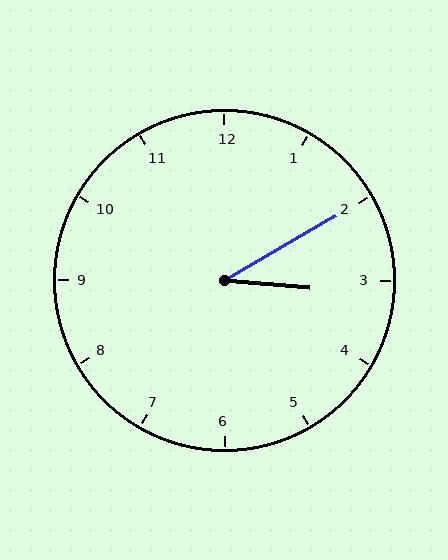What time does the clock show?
3:10.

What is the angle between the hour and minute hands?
Approximately 35 degrees.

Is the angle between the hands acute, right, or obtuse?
It is acute.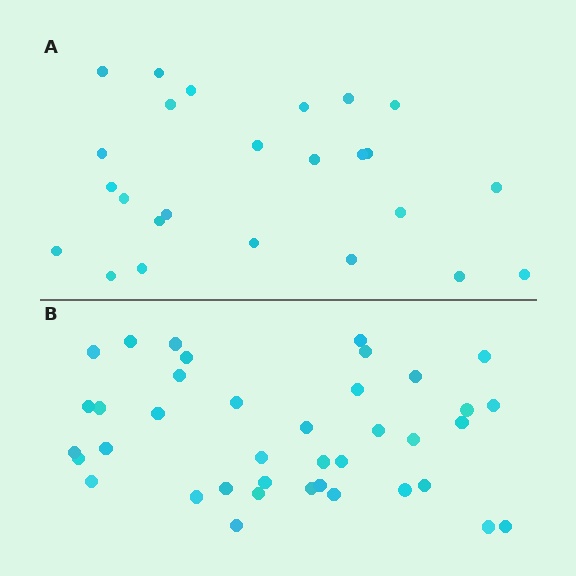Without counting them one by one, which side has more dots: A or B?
Region B (the bottom region) has more dots.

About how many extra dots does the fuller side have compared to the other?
Region B has approximately 15 more dots than region A.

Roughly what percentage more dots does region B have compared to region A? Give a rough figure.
About 55% more.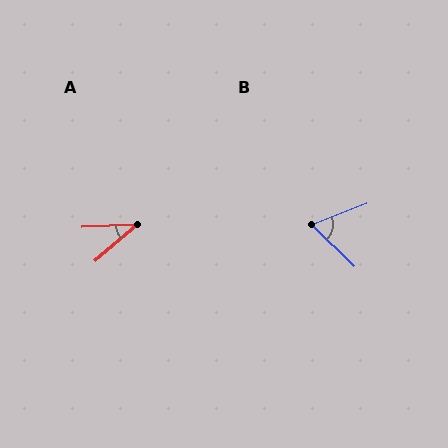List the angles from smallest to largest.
A (38°), B (65°).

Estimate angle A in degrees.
Approximately 38 degrees.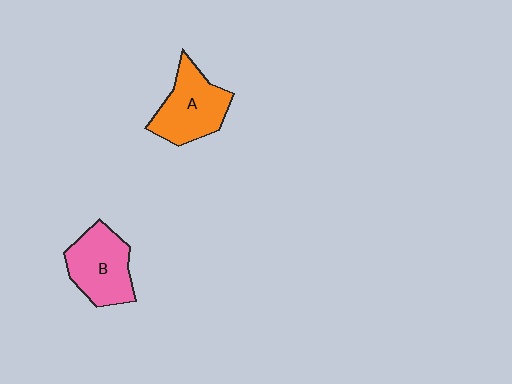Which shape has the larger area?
Shape A (orange).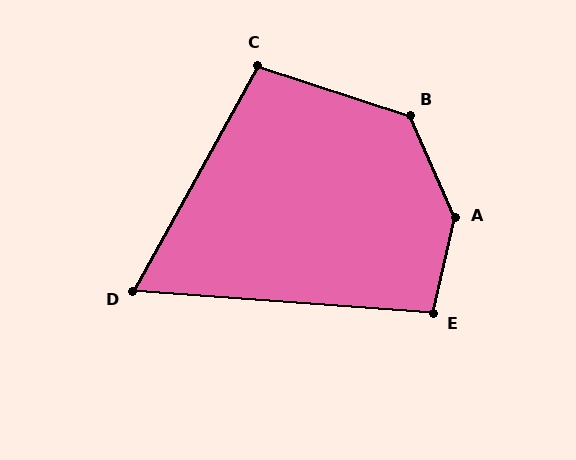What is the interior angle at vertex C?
Approximately 101 degrees (obtuse).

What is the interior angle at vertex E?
Approximately 99 degrees (obtuse).